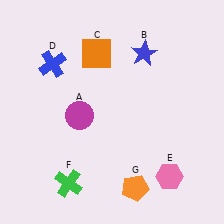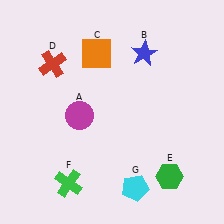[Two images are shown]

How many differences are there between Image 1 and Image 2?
There are 3 differences between the two images.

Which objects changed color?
D changed from blue to red. E changed from pink to green. G changed from orange to cyan.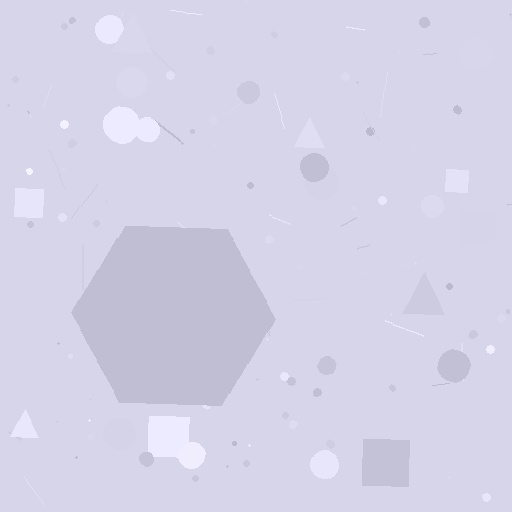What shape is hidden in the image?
A hexagon is hidden in the image.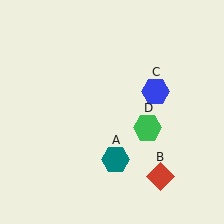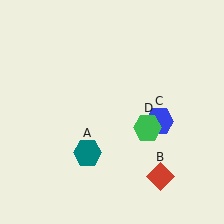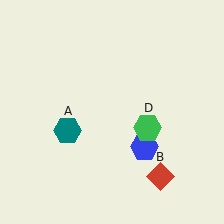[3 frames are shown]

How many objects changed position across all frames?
2 objects changed position: teal hexagon (object A), blue hexagon (object C).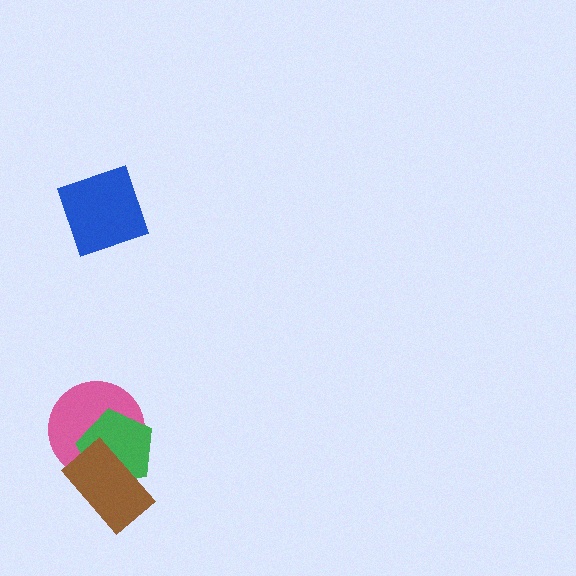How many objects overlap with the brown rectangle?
2 objects overlap with the brown rectangle.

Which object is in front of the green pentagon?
The brown rectangle is in front of the green pentagon.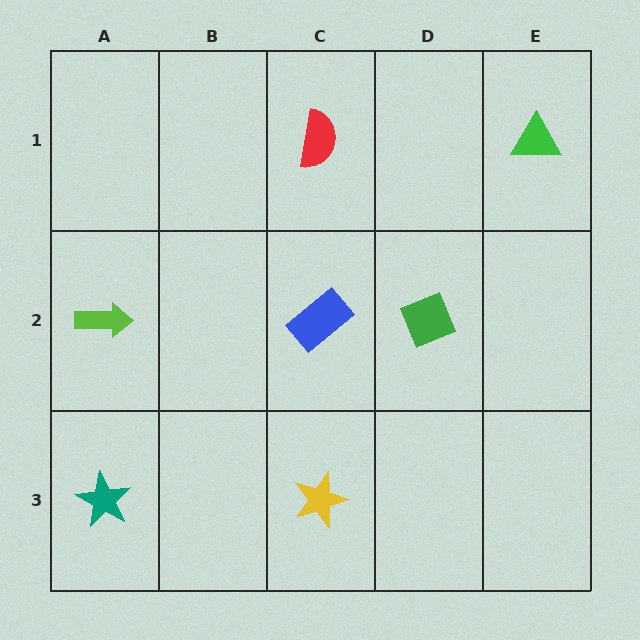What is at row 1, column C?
A red semicircle.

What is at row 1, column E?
A green triangle.